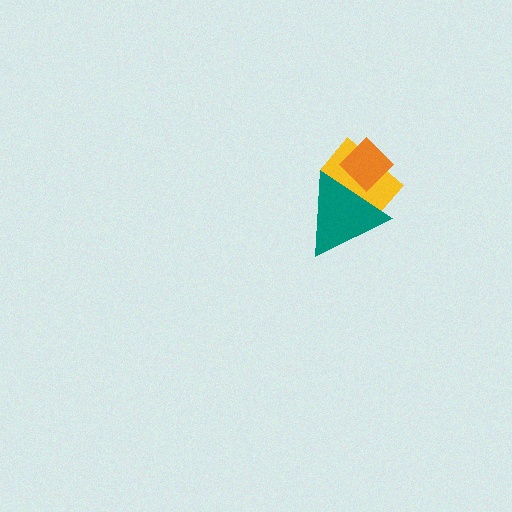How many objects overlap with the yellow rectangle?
2 objects overlap with the yellow rectangle.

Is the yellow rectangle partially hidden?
Yes, it is partially covered by another shape.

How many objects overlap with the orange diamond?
2 objects overlap with the orange diamond.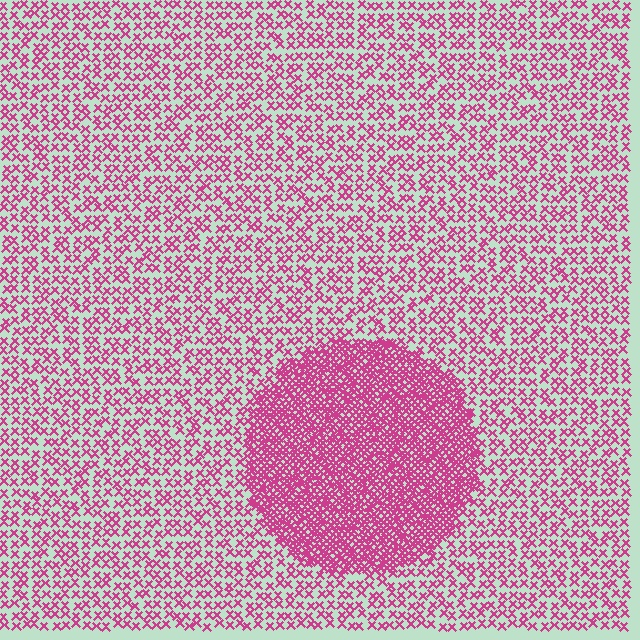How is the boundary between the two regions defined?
The boundary is defined by a change in element density (approximately 2.6x ratio). All elements are the same color, size, and shape.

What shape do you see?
I see a circle.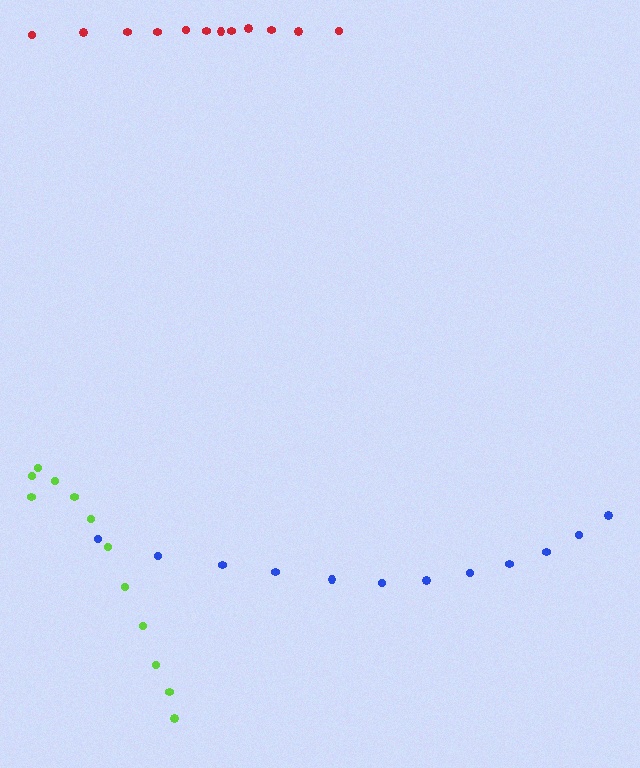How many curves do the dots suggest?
There are 3 distinct paths.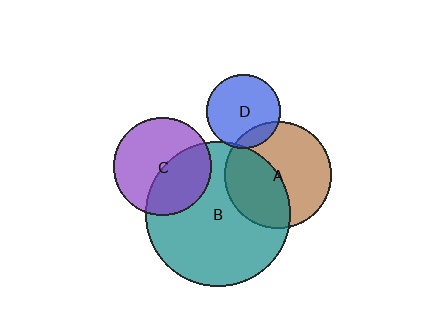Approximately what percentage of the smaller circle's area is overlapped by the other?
Approximately 15%.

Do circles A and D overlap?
Yes.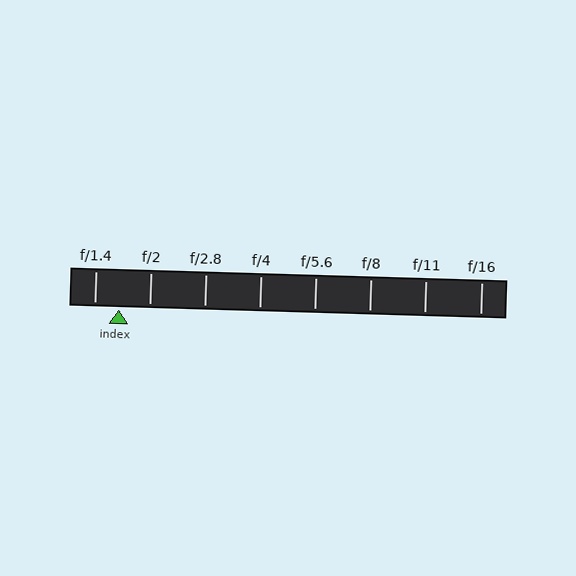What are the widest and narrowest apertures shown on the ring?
The widest aperture shown is f/1.4 and the narrowest is f/16.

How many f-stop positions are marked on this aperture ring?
There are 8 f-stop positions marked.